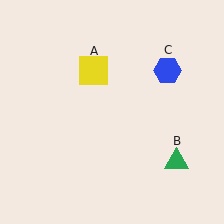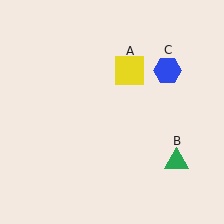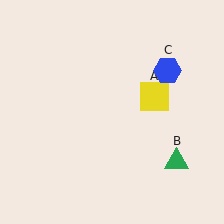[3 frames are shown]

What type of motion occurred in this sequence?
The yellow square (object A) rotated clockwise around the center of the scene.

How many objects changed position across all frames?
1 object changed position: yellow square (object A).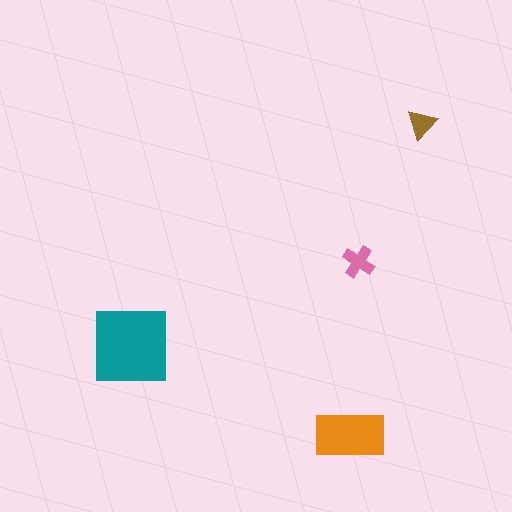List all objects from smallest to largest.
The brown triangle, the pink cross, the orange rectangle, the teal square.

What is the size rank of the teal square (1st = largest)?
1st.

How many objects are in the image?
There are 4 objects in the image.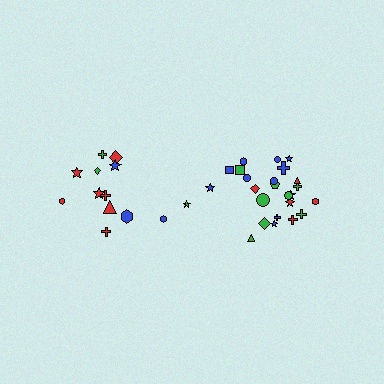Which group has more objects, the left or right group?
The right group.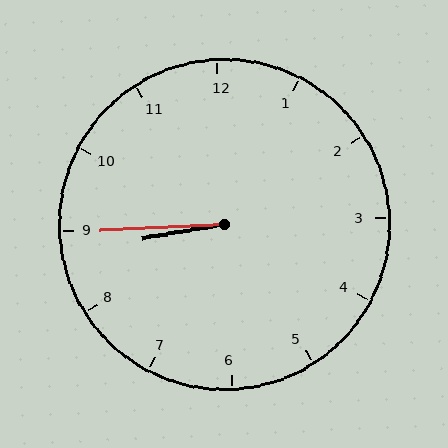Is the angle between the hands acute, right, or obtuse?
It is acute.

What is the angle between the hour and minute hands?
Approximately 8 degrees.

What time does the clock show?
8:45.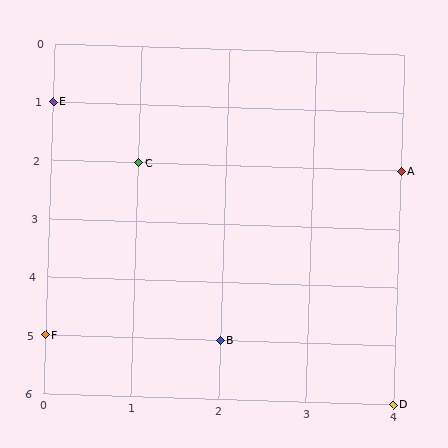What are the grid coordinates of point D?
Point D is at grid coordinates (4, 6).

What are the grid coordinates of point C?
Point C is at grid coordinates (1, 2).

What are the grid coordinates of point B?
Point B is at grid coordinates (2, 5).